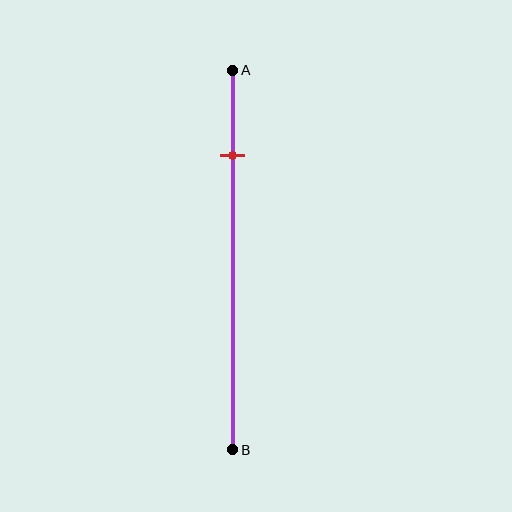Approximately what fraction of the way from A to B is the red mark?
The red mark is approximately 20% of the way from A to B.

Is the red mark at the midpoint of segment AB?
No, the mark is at about 20% from A, not at the 50% midpoint.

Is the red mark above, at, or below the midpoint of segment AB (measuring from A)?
The red mark is above the midpoint of segment AB.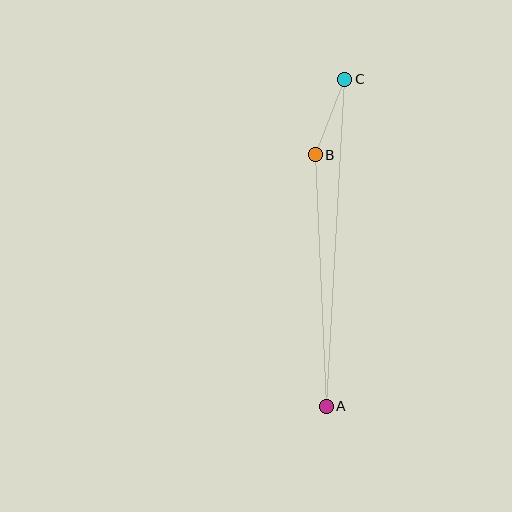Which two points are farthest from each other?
Points A and C are farthest from each other.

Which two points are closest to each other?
Points B and C are closest to each other.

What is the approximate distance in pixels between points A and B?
The distance between A and B is approximately 252 pixels.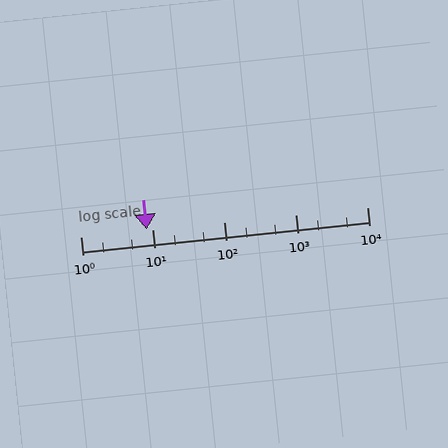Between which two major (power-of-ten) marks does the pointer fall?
The pointer is between 1 and 10.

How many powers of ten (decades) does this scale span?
The scale spans 4 decades, from 1 to 10000.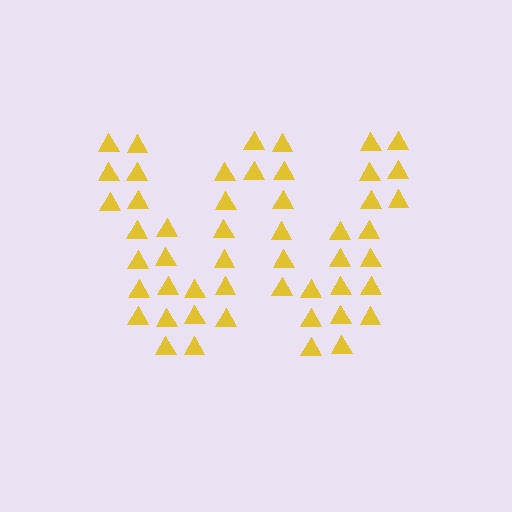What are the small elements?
The small elements are triangles.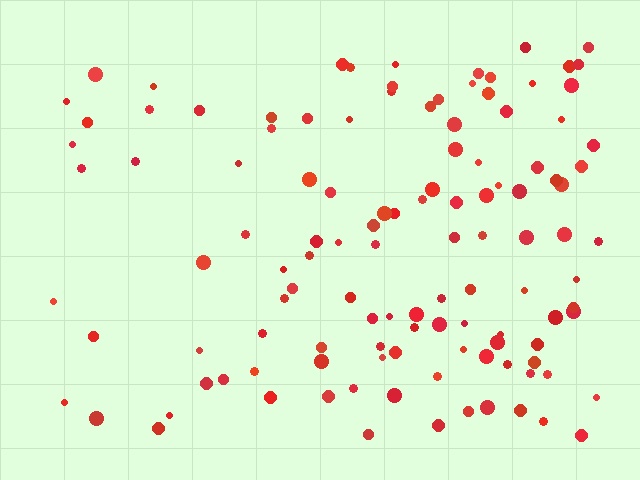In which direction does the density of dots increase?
From left to right, with the right side densest.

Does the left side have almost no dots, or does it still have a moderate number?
Still a moderate number, just noticeably fewer than the right.